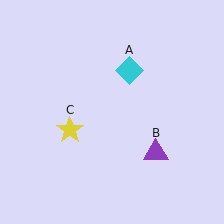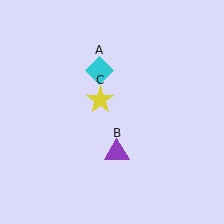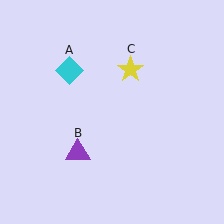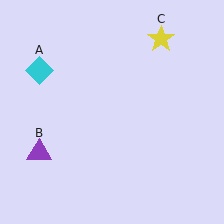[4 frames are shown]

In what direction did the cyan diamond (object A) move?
The cyan diamond (object A) moved left.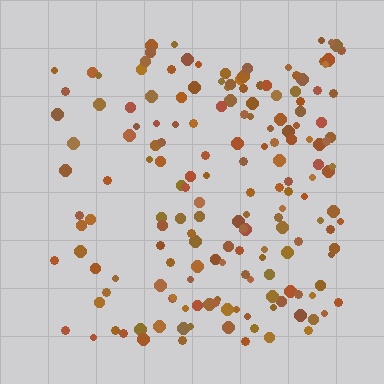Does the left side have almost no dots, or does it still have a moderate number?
Still a moderate number, just noticeably fewer than the right.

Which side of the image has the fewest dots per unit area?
The left.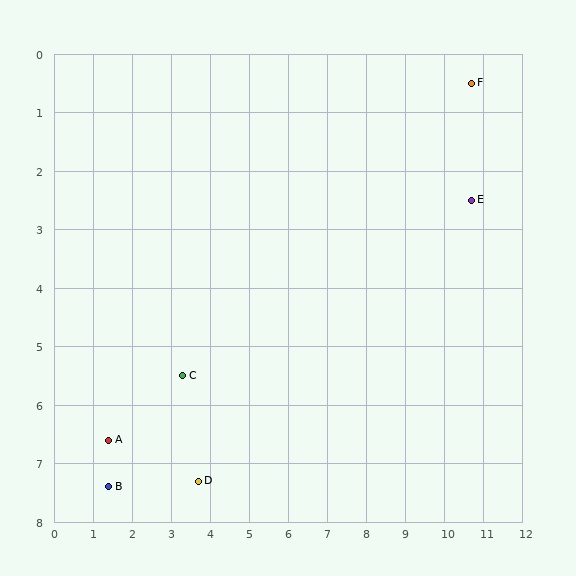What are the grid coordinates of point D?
Point D is at approximately (3.7, 7.3).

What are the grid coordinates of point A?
Point A is at approximately (1.4, 6.6).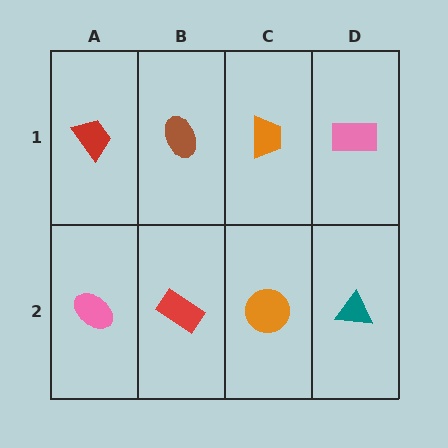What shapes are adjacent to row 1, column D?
A teal triangle (row 2, column D), an orange trapezoid (row 1, column C).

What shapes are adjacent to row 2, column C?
An orange trapezoid (row 1, column C), a red rectangle (row 2, column B), a teal triangle (row 2, column D).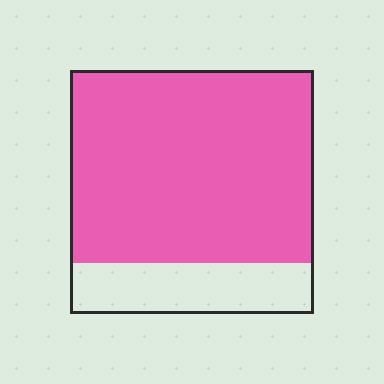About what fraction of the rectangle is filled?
About four fifths (4/5).